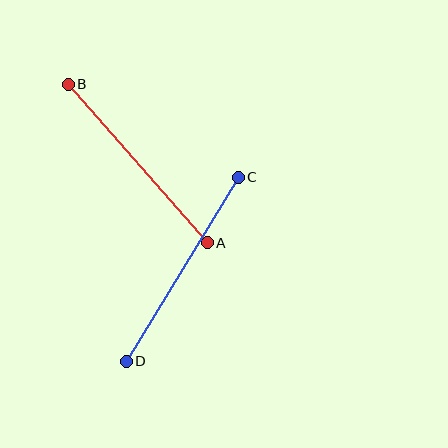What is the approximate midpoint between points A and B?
The midpoint is at approximately (138, 164) pixels.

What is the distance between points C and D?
The distance is approximately 216 pixels.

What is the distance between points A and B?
The distance is approximately 211 pixels.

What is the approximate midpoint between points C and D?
The midpoint is at approximately (182, 269) pixels.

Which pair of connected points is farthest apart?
Points C and D are farthest apart.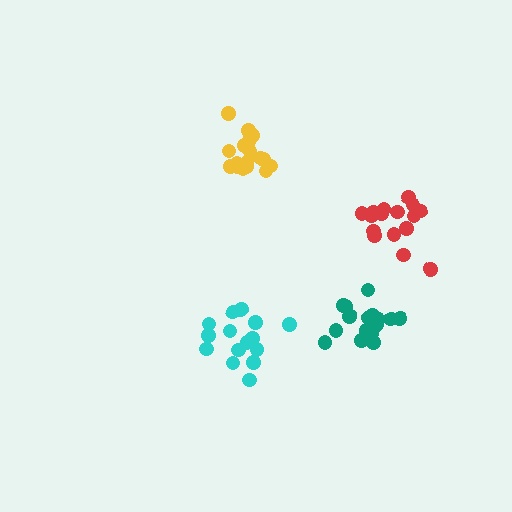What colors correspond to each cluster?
The clusters are colored: red, cyan, teal, yellow.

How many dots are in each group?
Group 1: 16 dots, Group 2: 15 dots, Group 3: 19 dots, Group 4: 18 dots (68 total).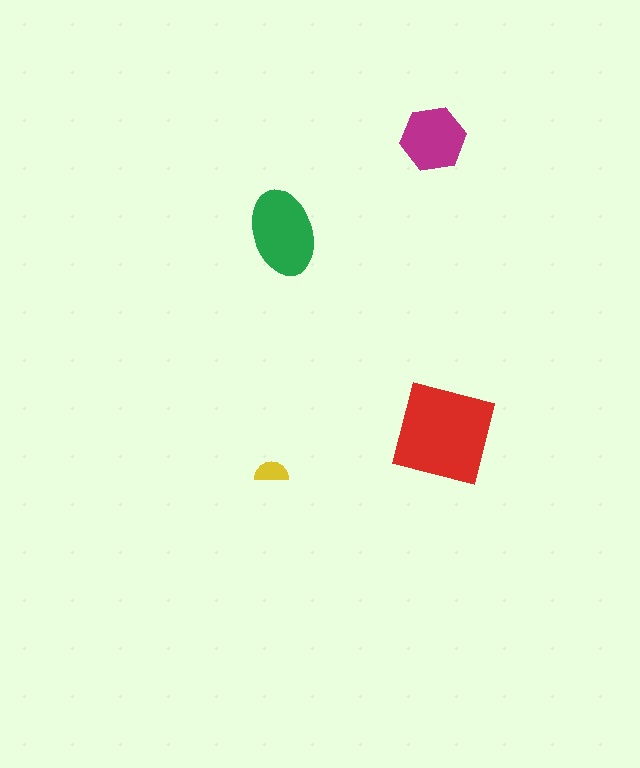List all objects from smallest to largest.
The yellow semicircle, the magenta hexagon, the green ellipse, the red square.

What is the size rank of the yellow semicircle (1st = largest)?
4th.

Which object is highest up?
The magenta hexagon is topmost.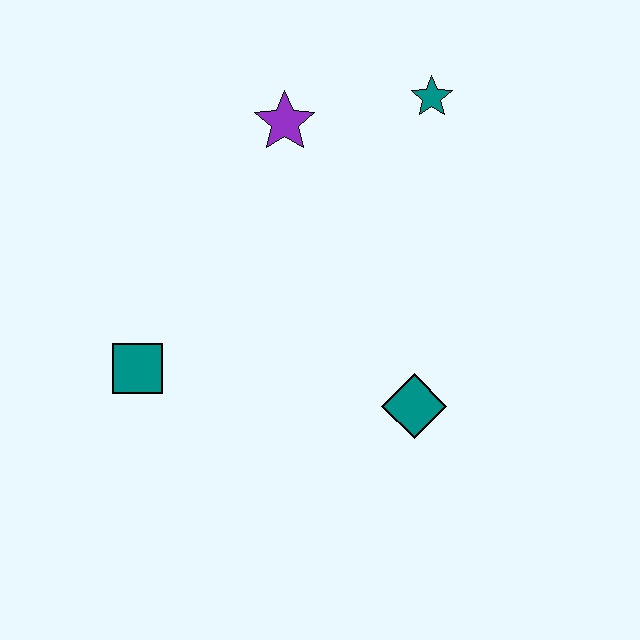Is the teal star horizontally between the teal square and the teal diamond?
No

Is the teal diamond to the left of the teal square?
No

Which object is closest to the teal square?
The teal diamond is closest to the teal square.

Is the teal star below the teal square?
No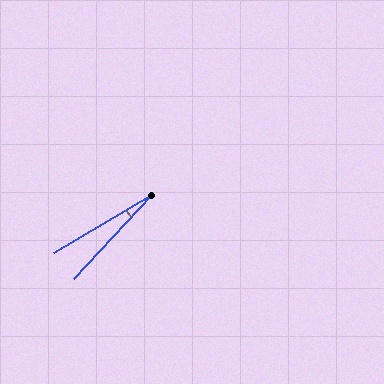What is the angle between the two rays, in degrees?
Approximately 16 degrees.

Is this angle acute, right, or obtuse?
It is acute.